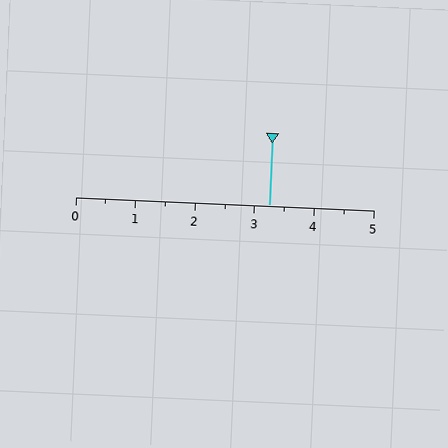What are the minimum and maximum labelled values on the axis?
The axis runs from 0 to 5.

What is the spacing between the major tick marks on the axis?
The major ticks are spaced 1 apart.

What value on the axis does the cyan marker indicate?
The marker indicates approximately 3.2.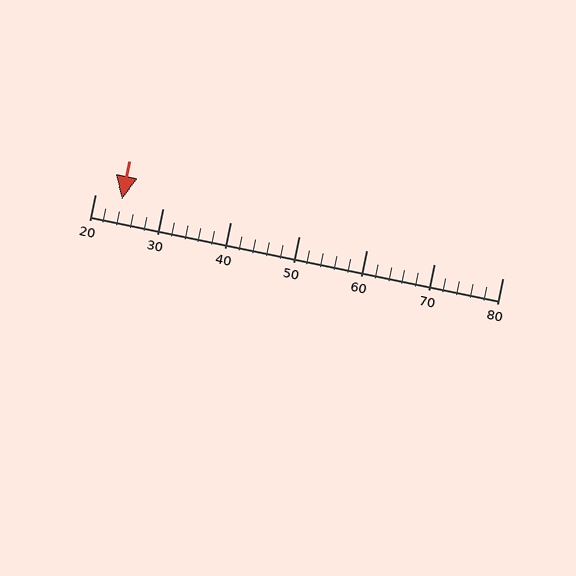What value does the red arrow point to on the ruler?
The red arrow points to approximately 24.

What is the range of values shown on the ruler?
The ruler shows values from 20 to 80.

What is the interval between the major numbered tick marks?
The major tick marks are spaced 10 units apart.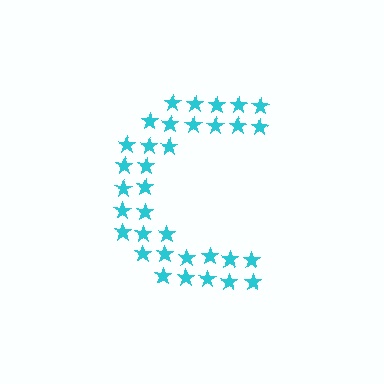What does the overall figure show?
The overall figure shows the letter C.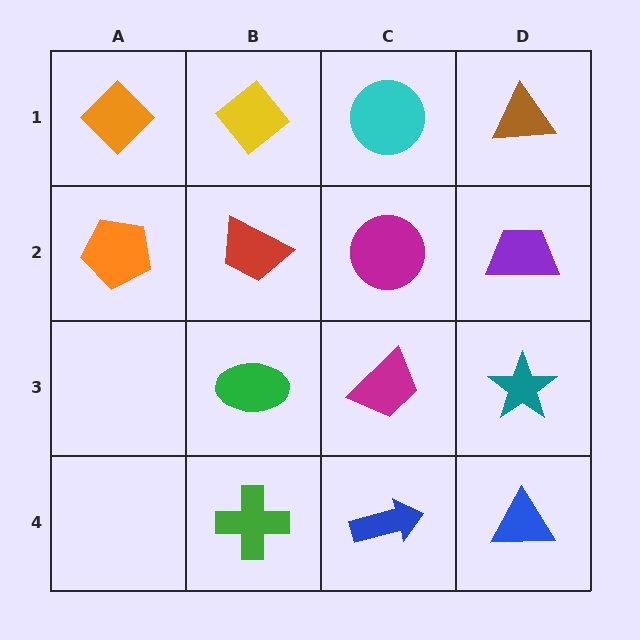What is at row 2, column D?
A purple trapezoid.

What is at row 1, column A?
An orange diamond.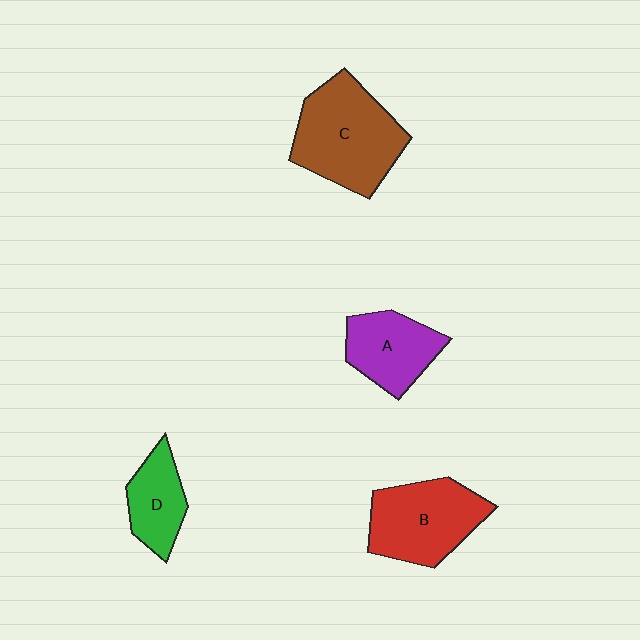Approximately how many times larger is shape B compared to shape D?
Approximately 1.7 times.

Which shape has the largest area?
Shape C (brown).